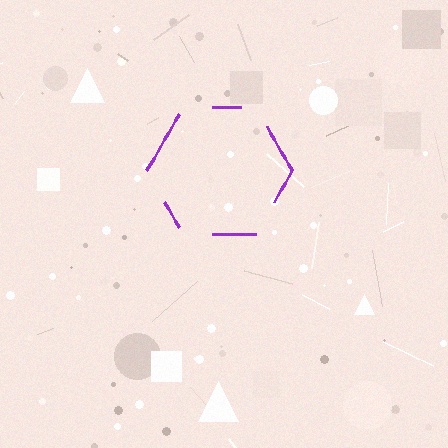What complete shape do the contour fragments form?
The contour fragments form a hexagon.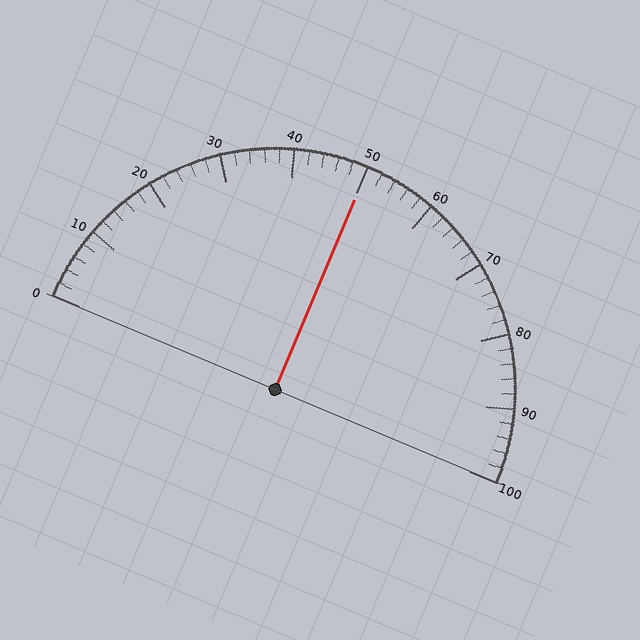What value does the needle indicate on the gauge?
The needle indicates approximately 50.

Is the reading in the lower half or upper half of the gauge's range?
The reading is in the upper half of the range (0 to 100).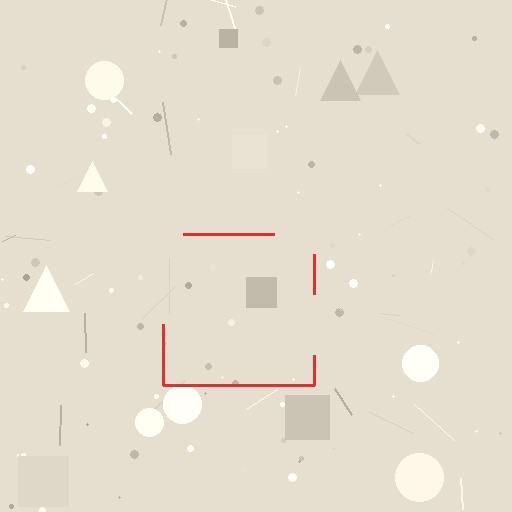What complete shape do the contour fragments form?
The contour fragments form a square.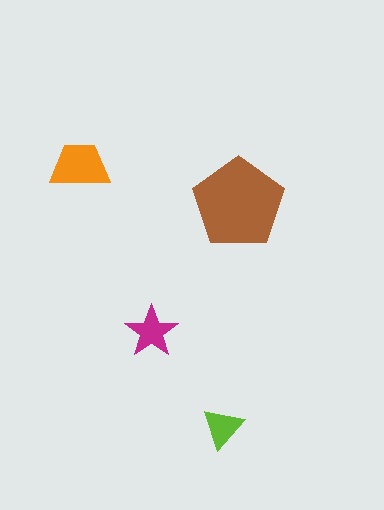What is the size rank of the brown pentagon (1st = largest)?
1st.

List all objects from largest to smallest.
The brown pentagon, the orange trapezoid, the magenta star, the lime triangle.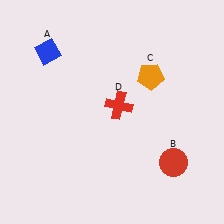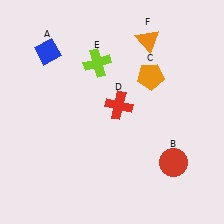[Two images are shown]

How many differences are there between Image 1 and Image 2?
There are 2 differences between the two images.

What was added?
A lime cross (E), an orange triangle (F) were added in Image 2.